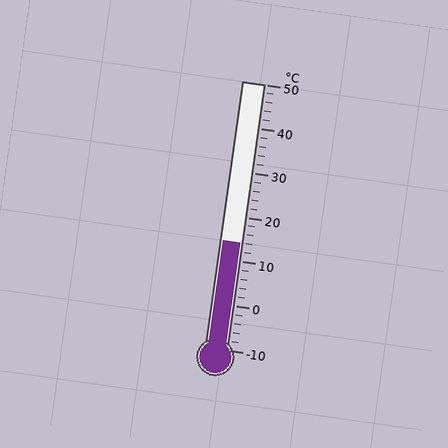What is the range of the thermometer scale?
The thermometer scale ranges from -10°C to 50°C.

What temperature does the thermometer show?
The thermometer shows approximately 14°C.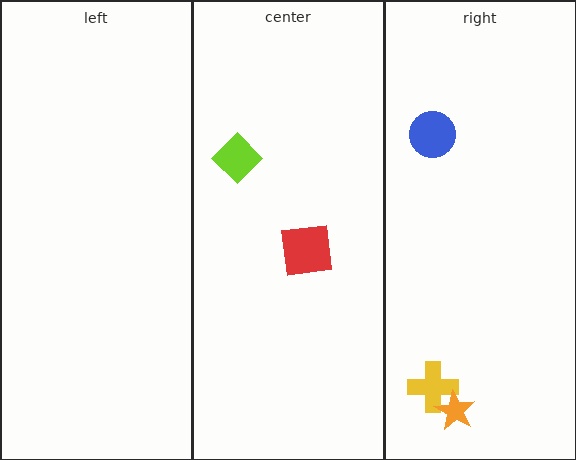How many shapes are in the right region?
3.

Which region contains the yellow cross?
The right region.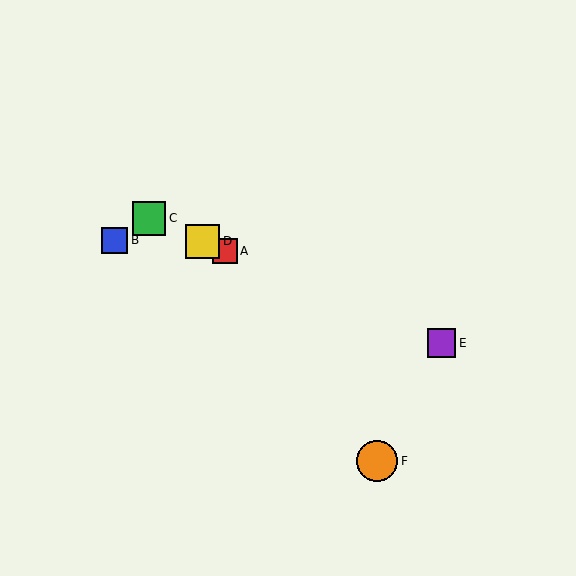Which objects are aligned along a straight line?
Objects A, C, D, E are aligned along a straight line.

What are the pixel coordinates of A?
Object A is at (225, 251).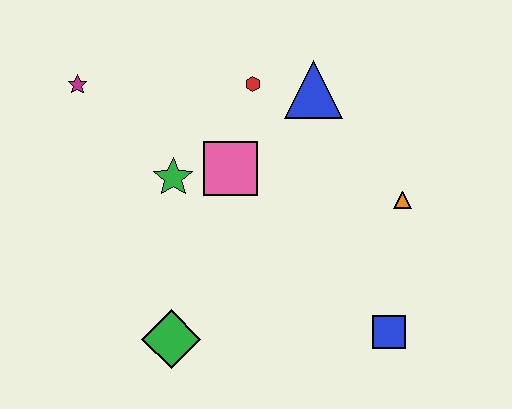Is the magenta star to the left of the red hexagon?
Yes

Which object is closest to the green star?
The pink square is closest to the green star.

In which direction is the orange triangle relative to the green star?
The orange triangle is to the right of the green star.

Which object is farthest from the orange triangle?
The magenta star is farthest from the orange triangle.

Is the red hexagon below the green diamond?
No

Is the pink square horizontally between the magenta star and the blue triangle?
Yes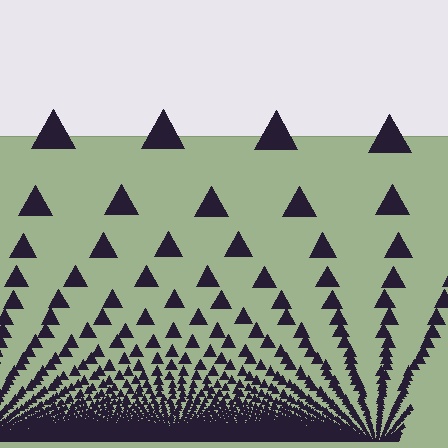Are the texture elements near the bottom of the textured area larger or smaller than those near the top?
Smaller. The gradient is inverted — elements near the bottom are smaller and denser.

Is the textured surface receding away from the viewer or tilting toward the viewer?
The surface appears to tilt toward the viewer. Texture elements get larger and sparser toward the top.